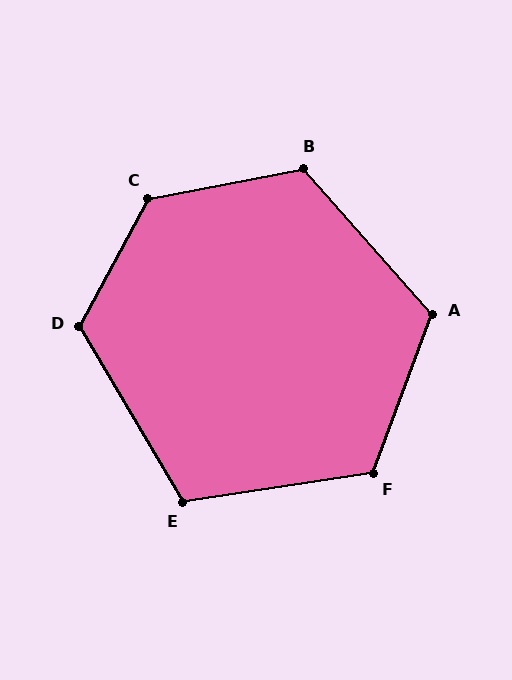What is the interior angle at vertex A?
Approximately 118 degrees (obtuse).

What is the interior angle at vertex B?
Approximately 120 degrees (obtuse).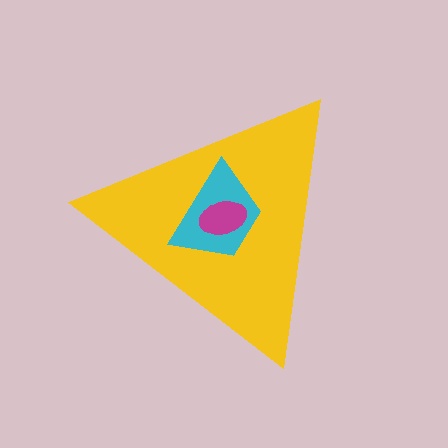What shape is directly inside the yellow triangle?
The cyan trapezoid.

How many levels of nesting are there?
3.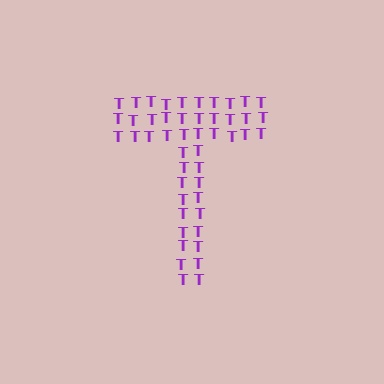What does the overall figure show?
The overall figure shows the letter T.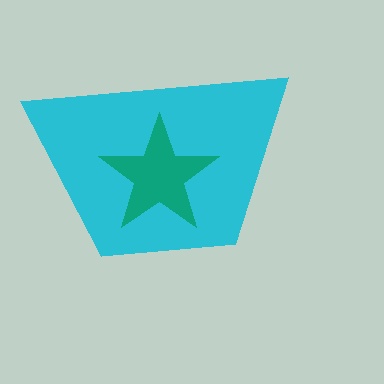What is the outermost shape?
The cyan trapezoid.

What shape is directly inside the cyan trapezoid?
The teal star.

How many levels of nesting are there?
2.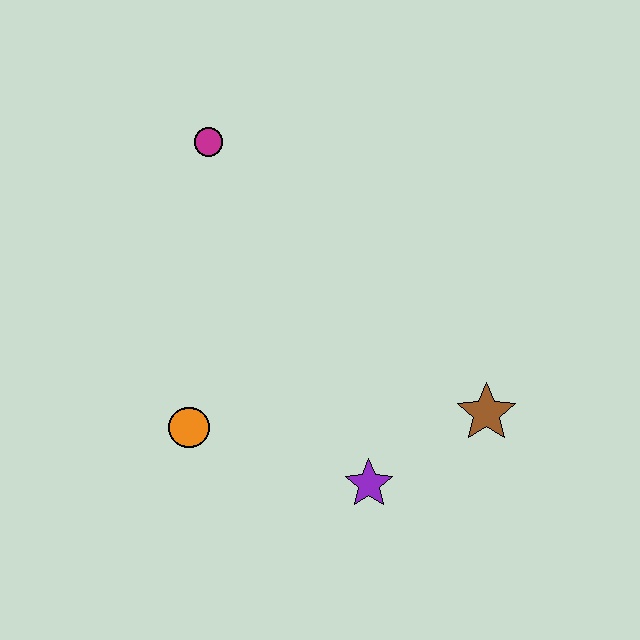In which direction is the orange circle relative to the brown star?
The orange circle is to the left of the brown star.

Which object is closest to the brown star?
The purple star is closest to the brown star.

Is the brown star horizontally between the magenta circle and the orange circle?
No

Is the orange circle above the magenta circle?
No